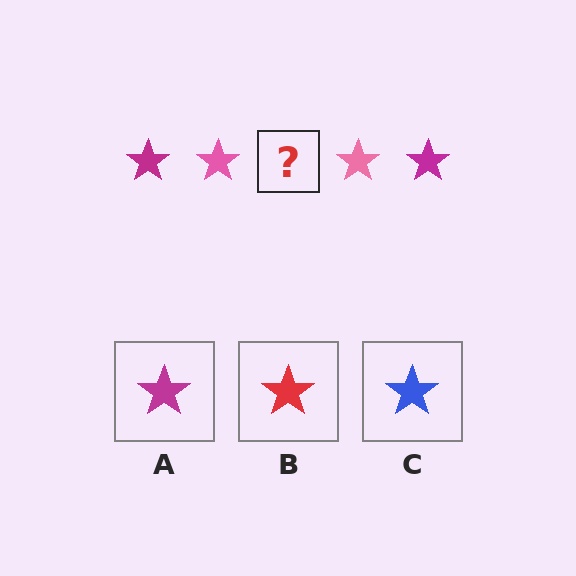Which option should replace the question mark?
Option A.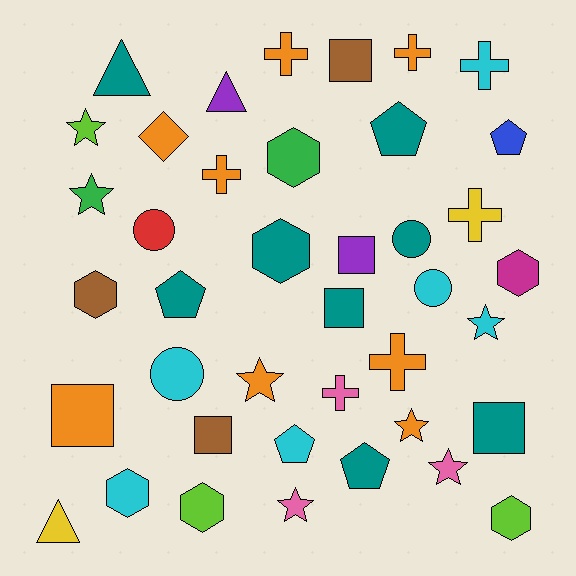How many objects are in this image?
There are 40 objects.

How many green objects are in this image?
There are 2 green objects.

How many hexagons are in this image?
There are 7 hexagons.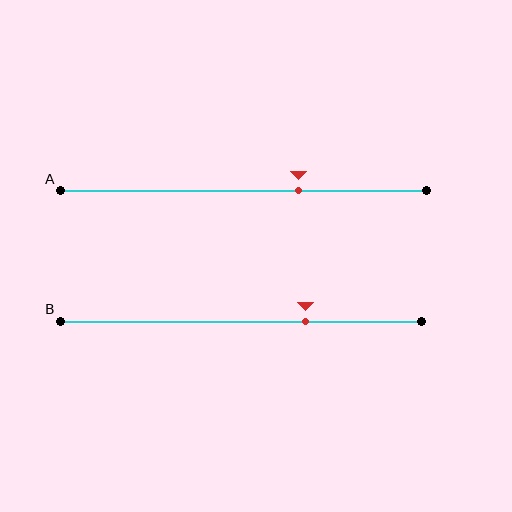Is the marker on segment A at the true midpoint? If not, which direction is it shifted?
No, the marker on segment A is shifted to the right by about 15% of the segment length.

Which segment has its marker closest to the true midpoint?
Segment A has its marker closest to the true midpoint.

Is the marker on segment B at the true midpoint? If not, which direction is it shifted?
No, the marker on segment B is shifted to the right by about 18% of the segment length.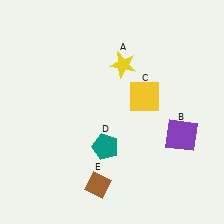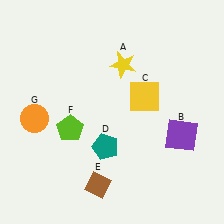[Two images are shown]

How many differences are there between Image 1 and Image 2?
There are 2 differences between the two images.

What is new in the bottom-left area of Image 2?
An orange circle (G) was added in the bottom-left area of Image 2.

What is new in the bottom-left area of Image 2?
A lime pentagon (F) was added in the bottom-left area of Image 2.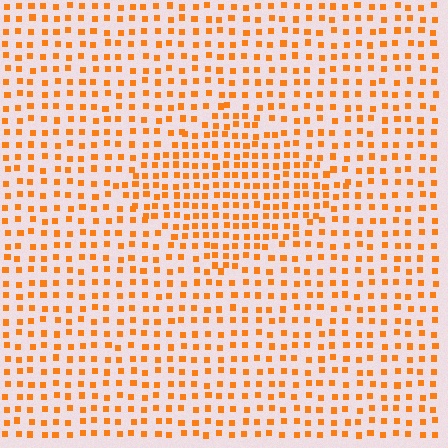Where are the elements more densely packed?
The elements are more densely packed inside the diamond boundary.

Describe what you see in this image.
The image contains small orange elements arranged at two different densities. A diamond-shaped region is visible where the elements are more densely packed than the surrounding area.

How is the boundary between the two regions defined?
The boundary is defined by a change in element density (approximately 1.6x ratio). All elements are the same color, size, and shape.